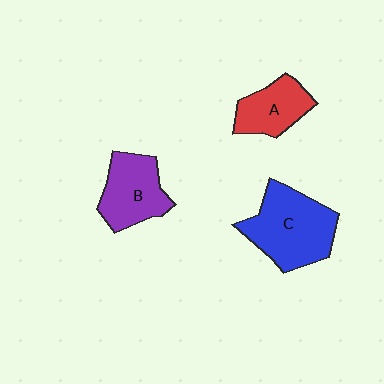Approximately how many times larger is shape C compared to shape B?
Approximately 1.4 times.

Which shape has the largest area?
Shape C (blue).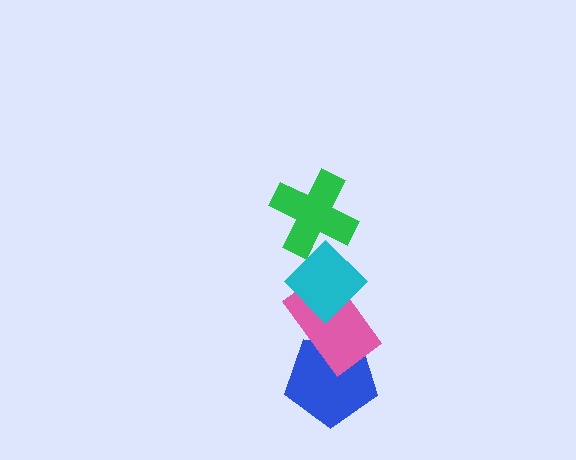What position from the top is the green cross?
The green cross is 1st from the top.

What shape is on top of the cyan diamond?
The green cross is on top of the cyan diamond.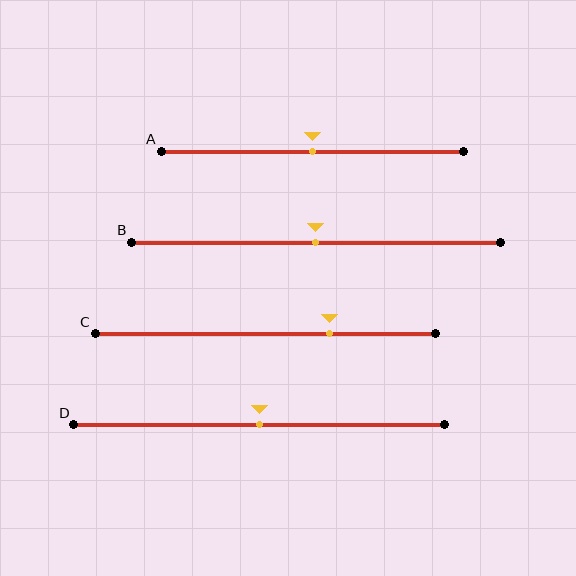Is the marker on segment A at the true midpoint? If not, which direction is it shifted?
Yes, the marker on segment A is at the true midpoint.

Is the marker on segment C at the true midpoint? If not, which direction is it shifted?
No, the marker on segment C is shifted to the right by about 19% of the segment length.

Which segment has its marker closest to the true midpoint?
Segment A has its marker closest to the true midpoint.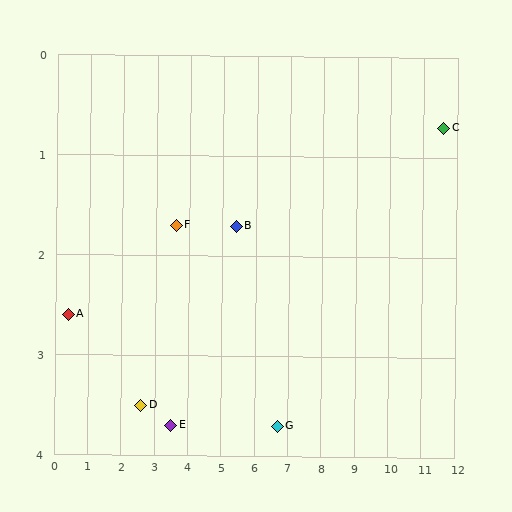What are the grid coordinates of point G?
Point G is at approximately (6.7, 3.7).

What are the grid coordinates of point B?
Point B is at approximately (5.4, 1.7).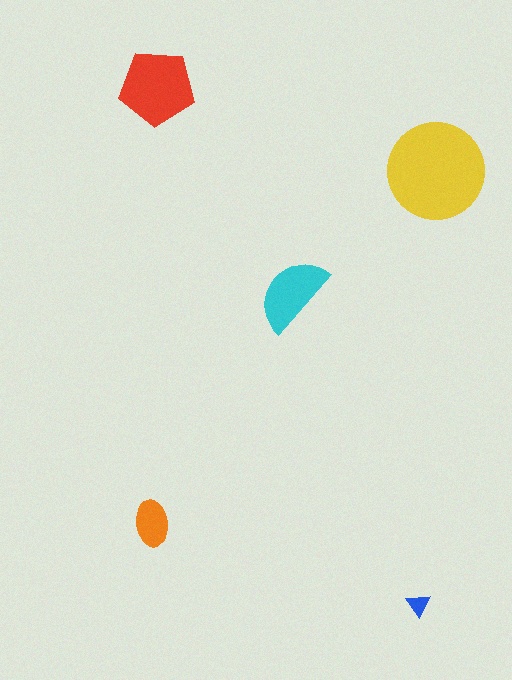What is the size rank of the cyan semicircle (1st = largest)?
3rd.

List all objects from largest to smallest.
The yellow circle, the red pentagon, the cyan semicircle, the orange ellipse, the blue triangle.